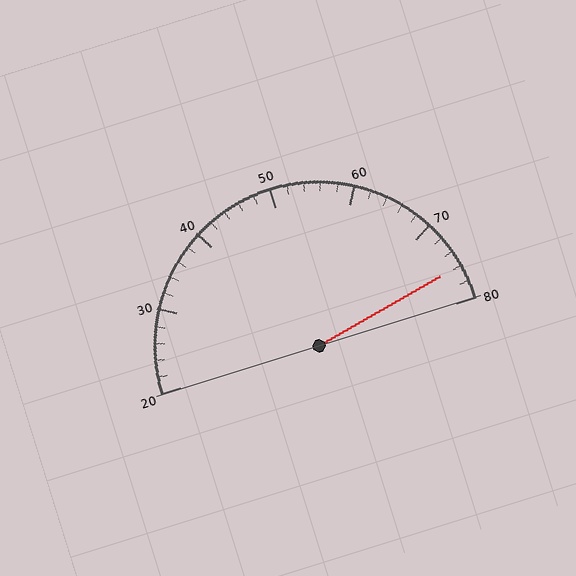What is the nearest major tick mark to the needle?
The nearest major tick mark is 80.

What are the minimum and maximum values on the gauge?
The gauge ranges from 20 to 80.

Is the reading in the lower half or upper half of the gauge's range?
The reading is in the upper half of the range (20 to 80).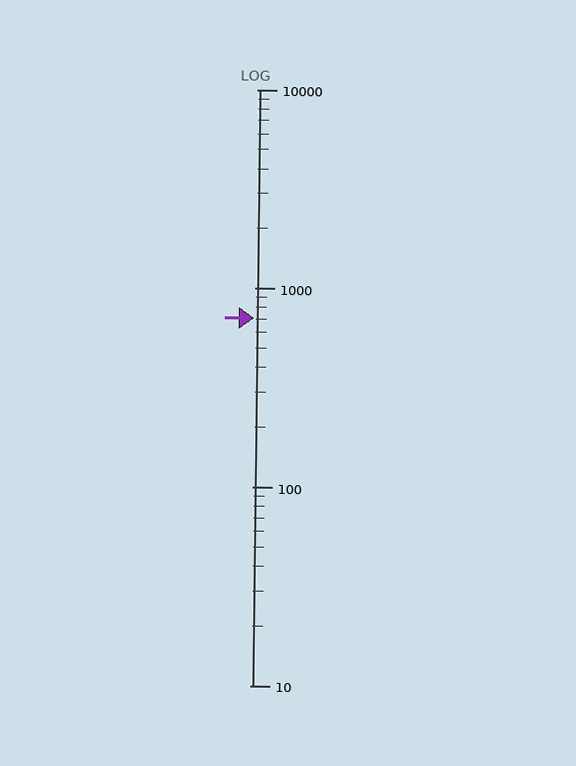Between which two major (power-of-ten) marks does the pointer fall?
The pointer is between 100 and 1000.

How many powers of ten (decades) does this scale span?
The scale spans 3 decades, from 10 to 10000.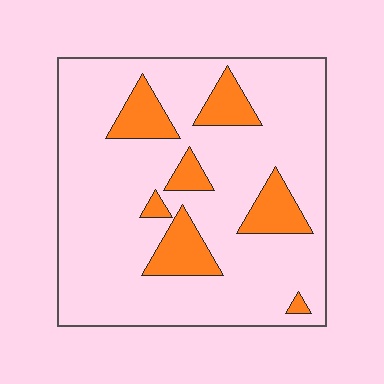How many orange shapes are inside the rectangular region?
7.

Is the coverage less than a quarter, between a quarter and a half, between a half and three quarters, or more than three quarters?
Less than a quarter.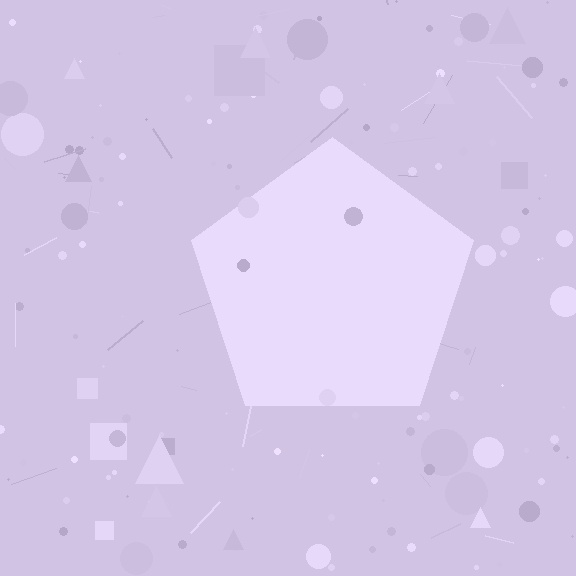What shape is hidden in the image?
A pentagon is hidden in the image.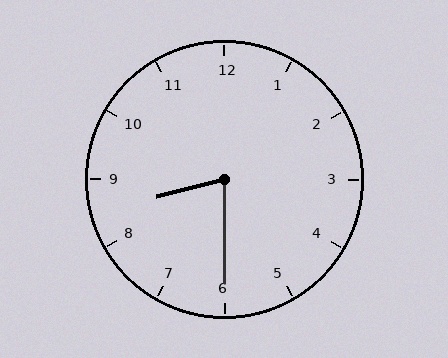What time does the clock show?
8:30.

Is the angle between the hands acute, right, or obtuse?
It is acute.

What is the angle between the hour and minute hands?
Approximately 75 degrees.